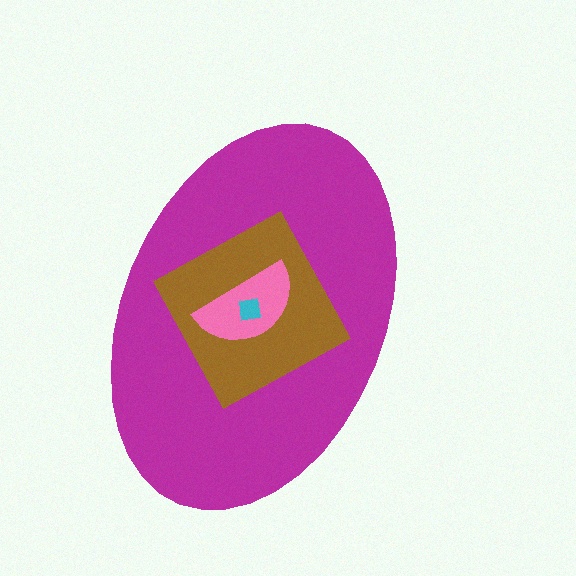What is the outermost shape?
The magenta ellipse.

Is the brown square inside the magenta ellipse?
Yes.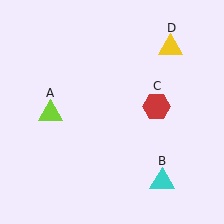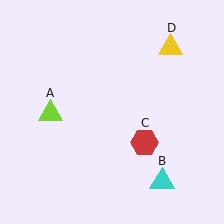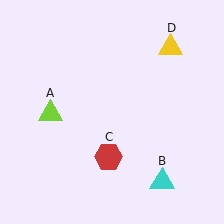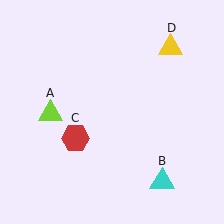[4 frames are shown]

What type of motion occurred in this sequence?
The red hexagon (object C) rotated clockwise around the center of the scene.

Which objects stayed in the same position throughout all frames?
Lime triangle (object A) and cyan triangle (object B) and yellow triangle (object D) remained stationary.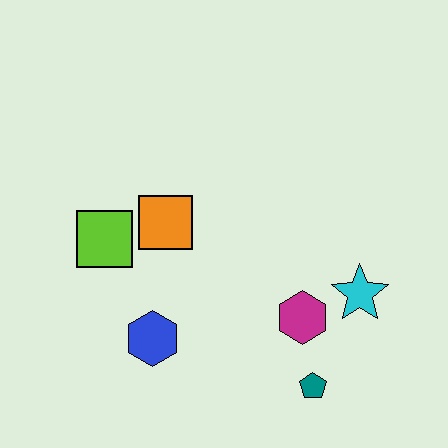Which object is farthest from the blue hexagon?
The cyan star is farthest from the blue hexagon.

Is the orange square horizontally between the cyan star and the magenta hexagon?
No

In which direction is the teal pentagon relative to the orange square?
The teal pentagon is below the orange square.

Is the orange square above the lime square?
Yes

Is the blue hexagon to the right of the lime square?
Yes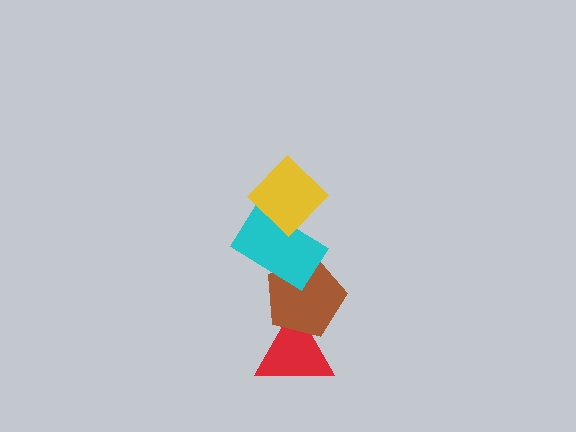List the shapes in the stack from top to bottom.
From top to bottom: the yellow diamond, the cyan rectangle, the brown pentagon, the red triangle.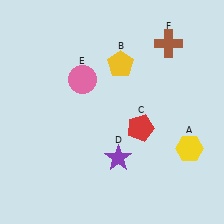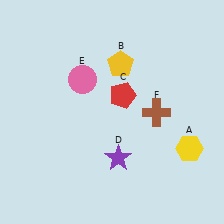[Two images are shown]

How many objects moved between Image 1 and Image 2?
2 objects moved between the two images.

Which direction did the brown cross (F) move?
The brown cross (F) moved down.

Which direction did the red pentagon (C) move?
The red pentagon (C) moved up.